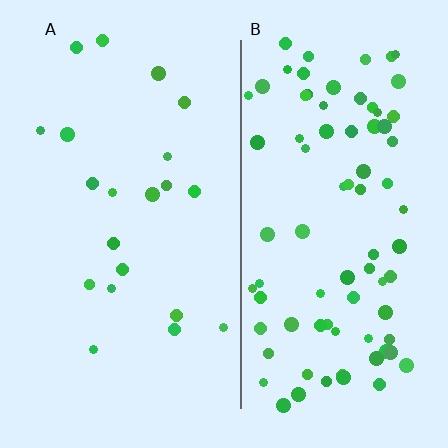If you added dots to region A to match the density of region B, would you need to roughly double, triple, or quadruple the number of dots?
Approximately quadruple.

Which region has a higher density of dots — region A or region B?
B (the right).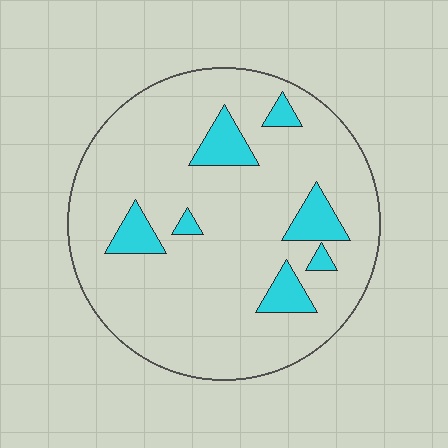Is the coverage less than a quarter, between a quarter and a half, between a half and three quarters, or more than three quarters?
Less than a quarter.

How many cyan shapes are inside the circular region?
7.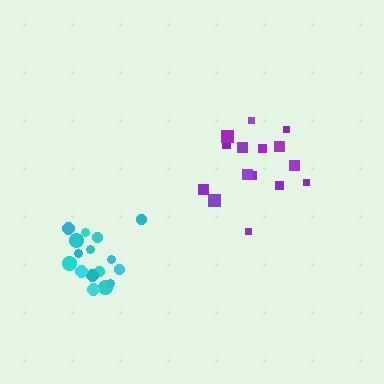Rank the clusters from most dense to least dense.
cyan, purple.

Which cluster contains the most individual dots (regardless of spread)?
Cyan (16).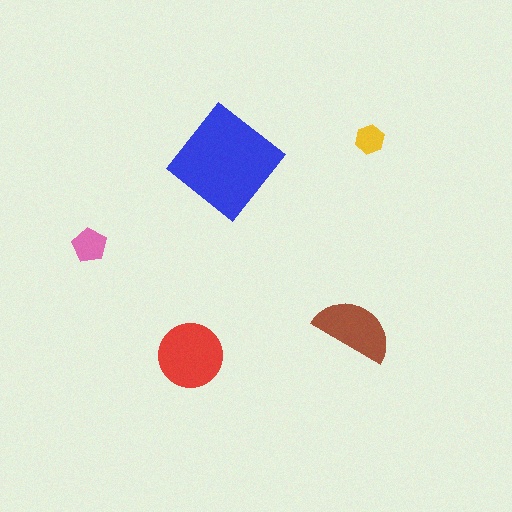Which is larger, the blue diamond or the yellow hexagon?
The blue diamond.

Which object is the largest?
The blue diamond.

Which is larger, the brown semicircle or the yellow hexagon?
The brown semicircle.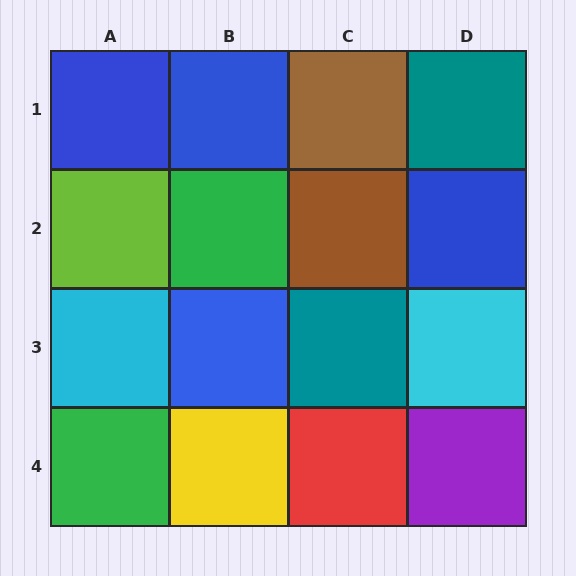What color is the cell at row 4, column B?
Yellow.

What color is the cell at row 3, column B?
Blue.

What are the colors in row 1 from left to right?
Blue, blue, brown, teal.